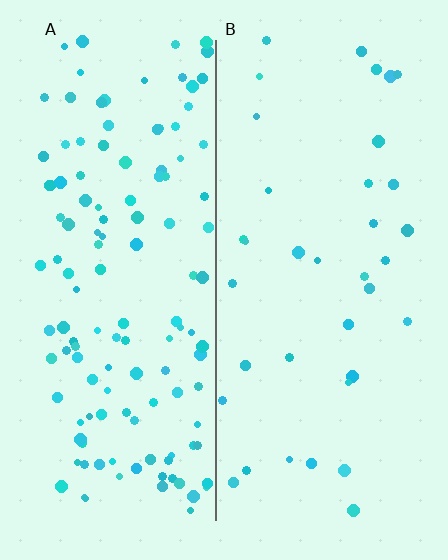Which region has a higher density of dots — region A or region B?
A (the left).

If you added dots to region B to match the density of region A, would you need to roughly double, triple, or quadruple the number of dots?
Approximately quadruple.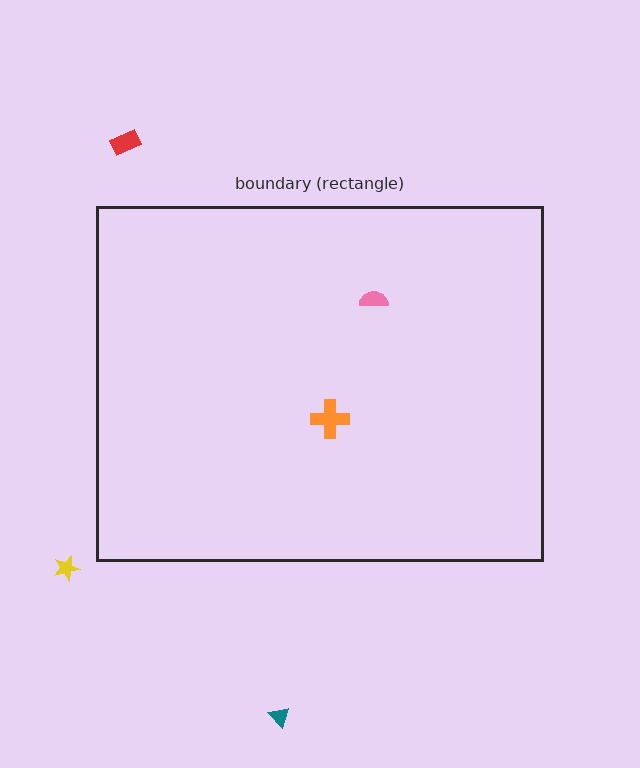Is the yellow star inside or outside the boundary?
Outside.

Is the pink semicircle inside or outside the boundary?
Inside.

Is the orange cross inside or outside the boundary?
Inside.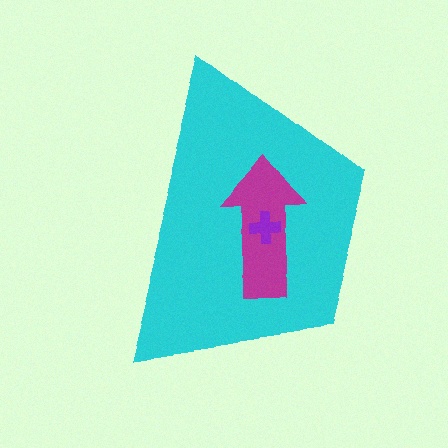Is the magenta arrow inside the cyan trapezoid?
Yes.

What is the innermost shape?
The purple cross.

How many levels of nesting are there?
3.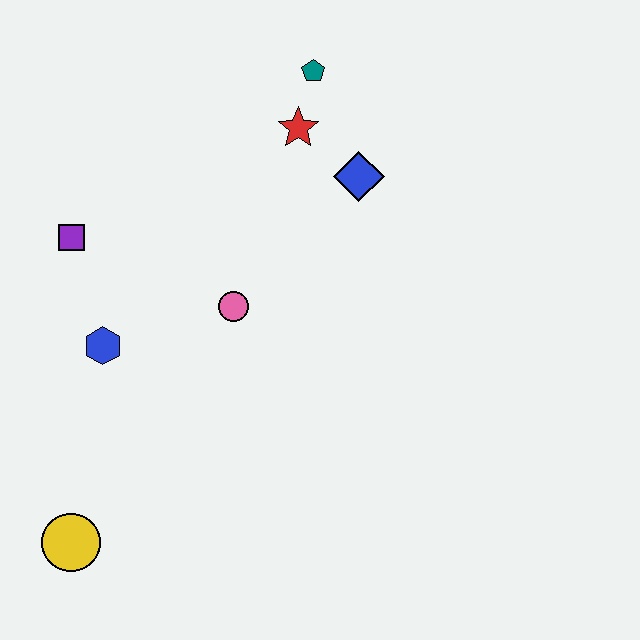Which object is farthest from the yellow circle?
The teal pentagon is farthest from the yellow circle.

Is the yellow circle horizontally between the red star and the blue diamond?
No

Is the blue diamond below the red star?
Yes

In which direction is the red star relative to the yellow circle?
The red star is above the yellow circle.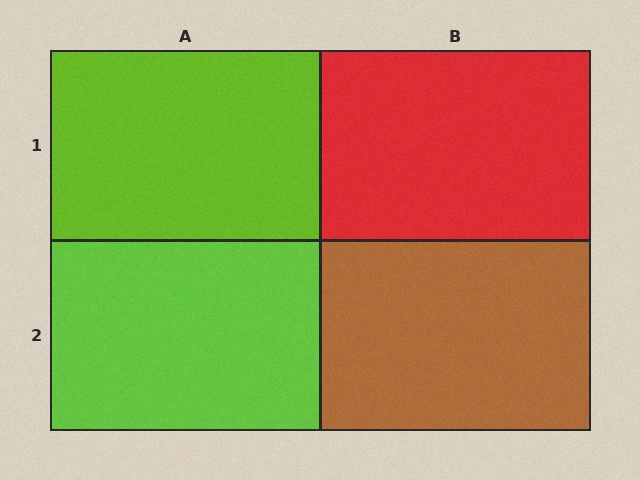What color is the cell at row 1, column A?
Lime.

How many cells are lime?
2 cells are lime.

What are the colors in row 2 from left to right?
Lime, brown.